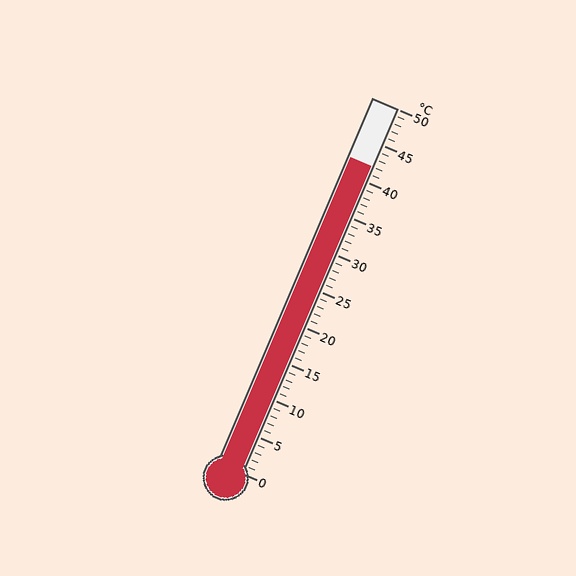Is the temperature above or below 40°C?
The temperature is above 40°C.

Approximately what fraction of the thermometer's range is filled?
The thermometer is filled to approximately 85% of its range.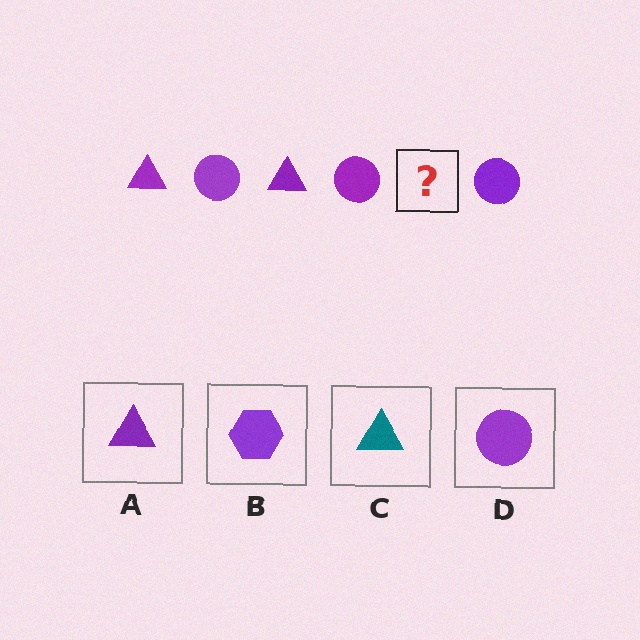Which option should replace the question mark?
Option A.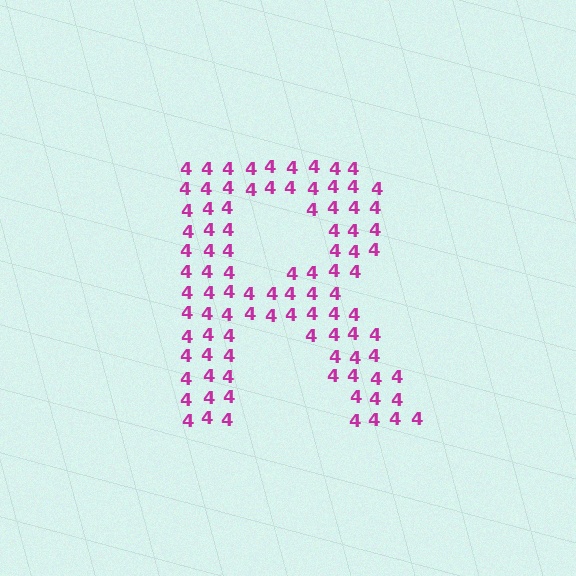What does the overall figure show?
The overall figure shows the letter R.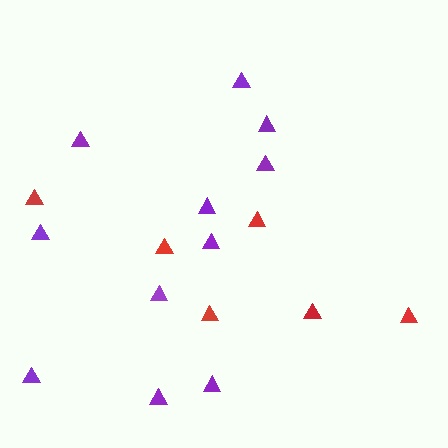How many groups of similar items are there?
There are 2 groups: one group of red triangles (6) and one group of purple triangles (11).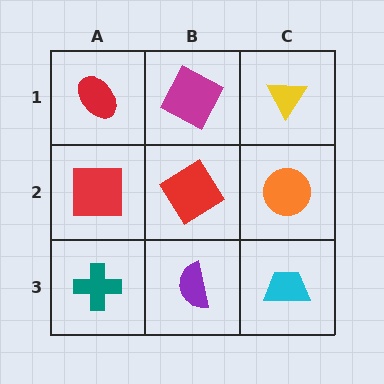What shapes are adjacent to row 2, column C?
A yellow triangle (row 1, column C), a cyan trapezoid (row 3, column C), a red diamond (row 2, column B).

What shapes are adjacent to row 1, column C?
An orange circle (row 2, column C), a magenta square (row 1, column B).